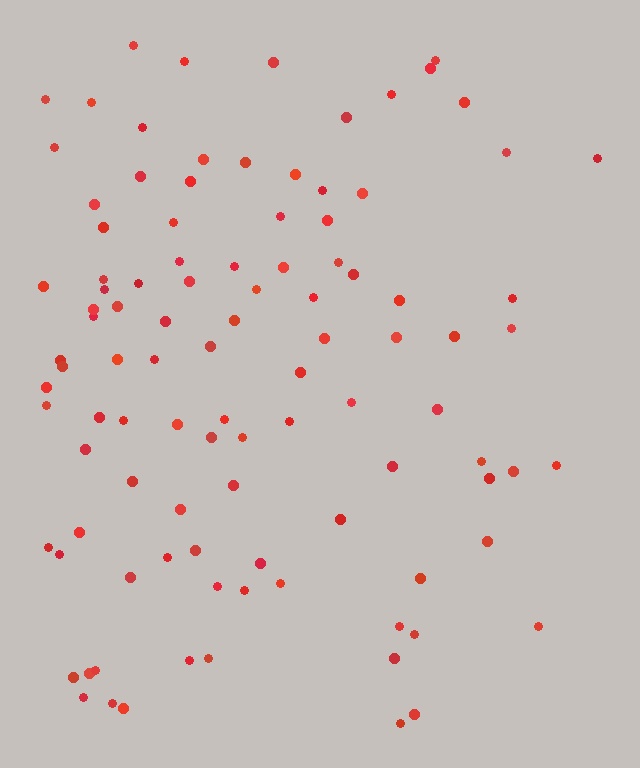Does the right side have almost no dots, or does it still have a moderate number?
Still a moderate number, just noticeably fewer than the left.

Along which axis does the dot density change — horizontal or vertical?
Horizontal.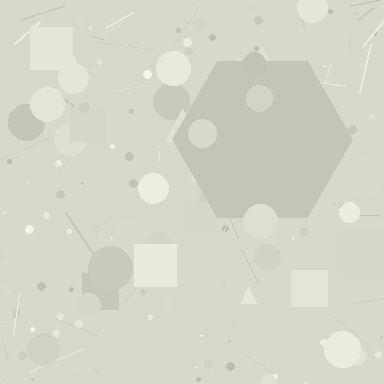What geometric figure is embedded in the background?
A hexagon is embedded in the background.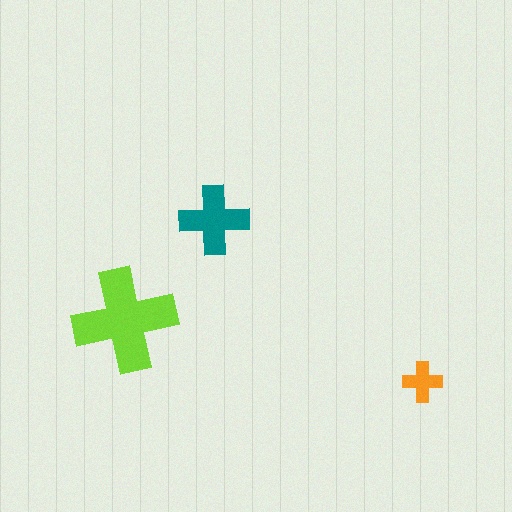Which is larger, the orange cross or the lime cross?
The lime one.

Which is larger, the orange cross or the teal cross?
The teal one.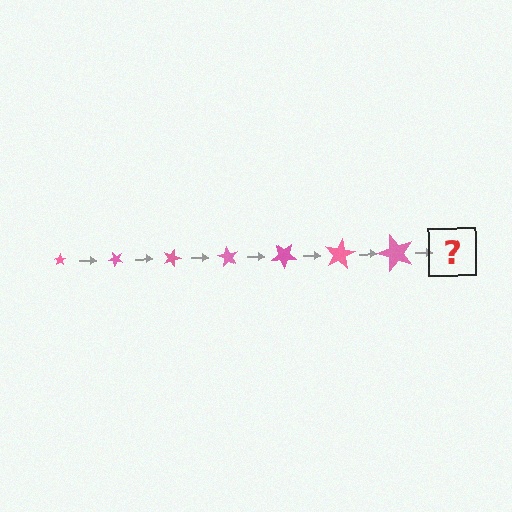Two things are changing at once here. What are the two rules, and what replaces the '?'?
The two rules are that the star grows larger each step and it rotates 45 degrees each step. The '?' should be a star, larger than the previous one and rotated 315 degrees from the start.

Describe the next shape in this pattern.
It should be a star, larger than the previous one and rotated 315 degrees from the start.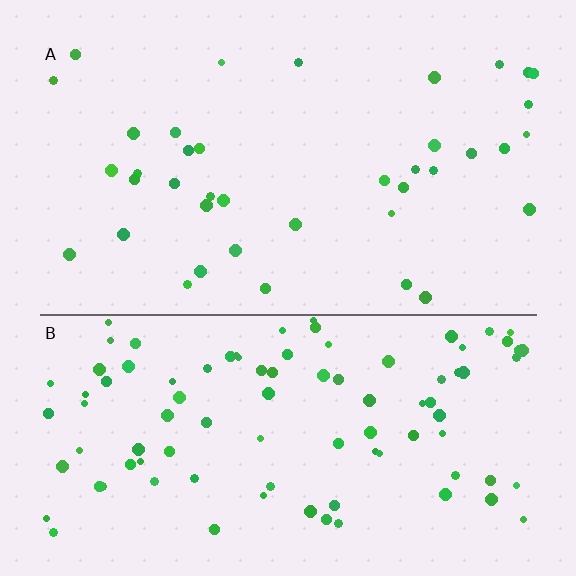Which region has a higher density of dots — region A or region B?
B (the bottom).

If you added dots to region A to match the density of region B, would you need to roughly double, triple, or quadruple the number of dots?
Approximately double.